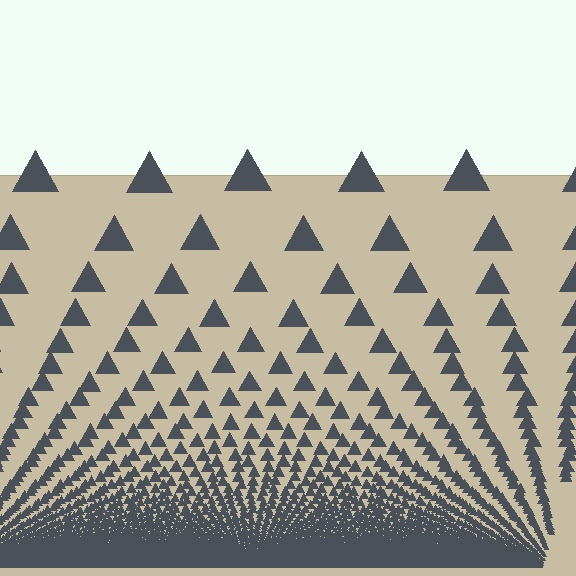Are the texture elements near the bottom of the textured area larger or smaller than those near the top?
Smaller. The gradient is inverted — elements near the bottom are smaller and denser.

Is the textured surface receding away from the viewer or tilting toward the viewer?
The surface appears to tilt toward the viewer. Texture elements get larger and sparser toward the top.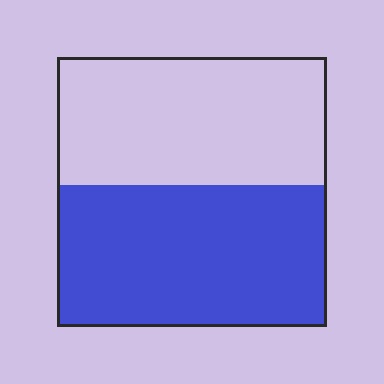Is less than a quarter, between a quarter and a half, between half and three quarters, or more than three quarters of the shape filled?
Between half and three quarters.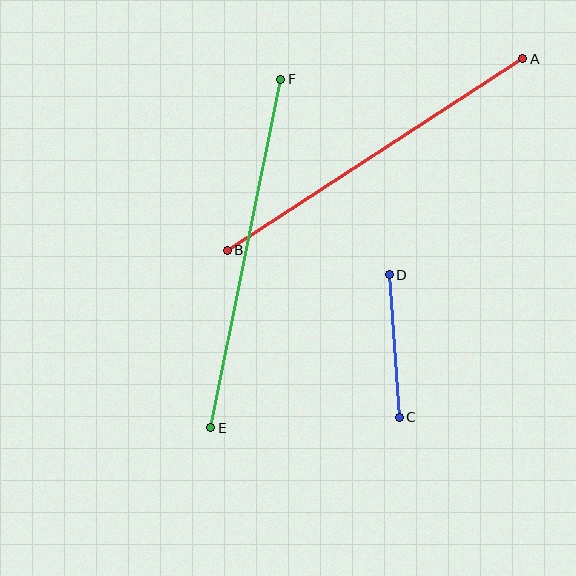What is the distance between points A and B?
The distance is approximately 352 pixels.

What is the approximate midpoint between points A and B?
The midpoint is at approximately (375, 155) pixels.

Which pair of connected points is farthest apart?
Points E and F are farthest apart.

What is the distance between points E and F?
The distance is approximately 355 pixels.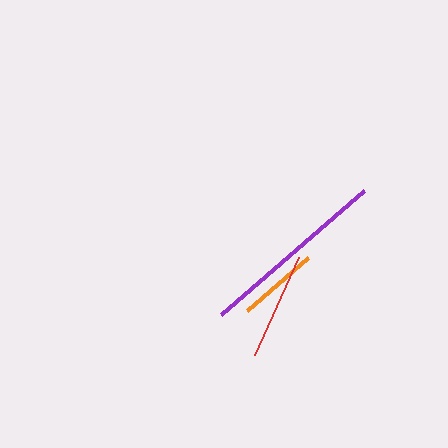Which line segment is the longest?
The purple line is the longest at approximately 190 pixels.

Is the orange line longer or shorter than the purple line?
The purple line is longer than the orange line.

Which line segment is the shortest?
The orange line is the shortest at approximately 81 pixels.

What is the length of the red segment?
The red segment is approximately 107 pixels long.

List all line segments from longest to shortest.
From longest to shortest: purple, red, orange.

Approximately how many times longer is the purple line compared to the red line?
The purple line is approximately 1.8 times the length of the red line.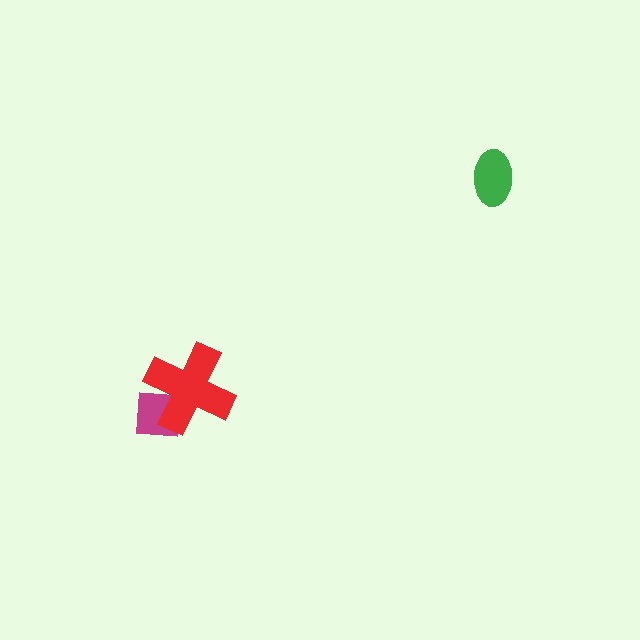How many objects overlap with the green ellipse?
0 objects overlap with the green ellipse.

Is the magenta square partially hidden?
Yes, it is partially covered by another shape.